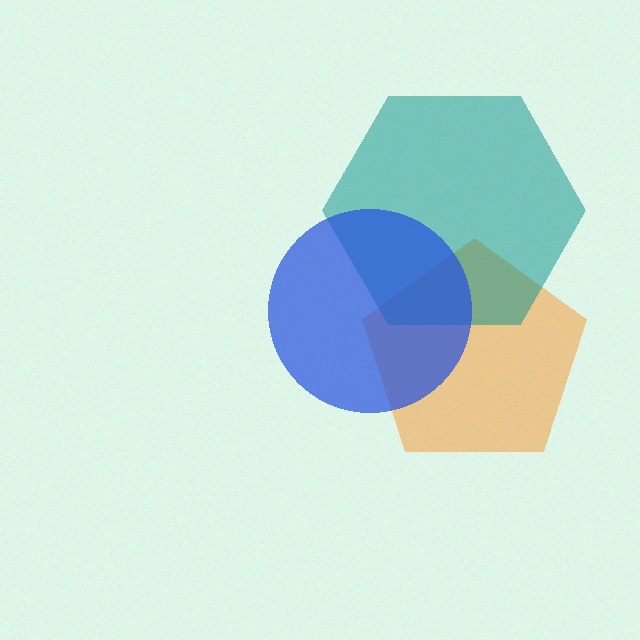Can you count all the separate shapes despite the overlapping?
Yes, there are 3 separate shapes.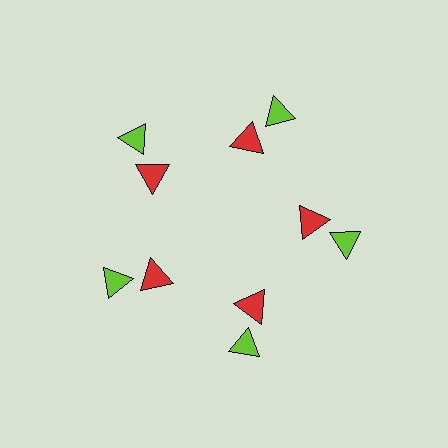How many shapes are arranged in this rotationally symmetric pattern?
There are 10 shapes, arranged in 5 groups of 2.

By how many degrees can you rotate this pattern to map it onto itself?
The pattern maps onto itself every 72 degrees of rotation.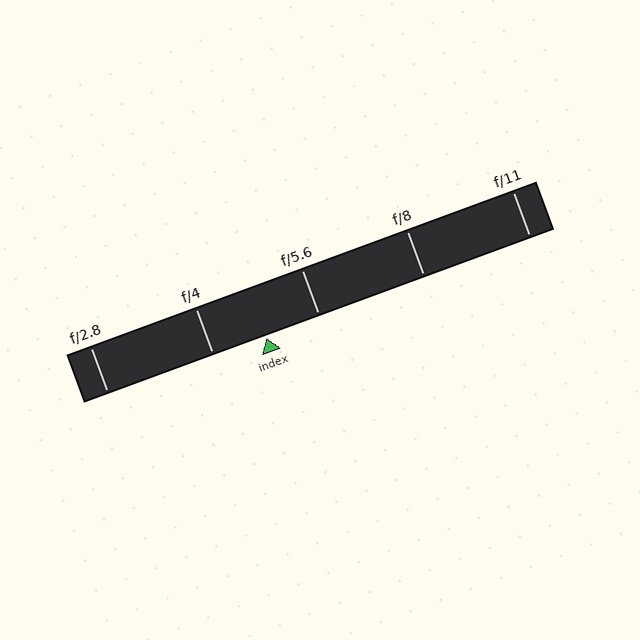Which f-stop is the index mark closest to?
The index mark is closest to f/5.6.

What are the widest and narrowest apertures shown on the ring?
The widest aperture shown is f/2.8 and the narrowest is f/11.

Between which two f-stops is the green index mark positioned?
The index mark is between f/4 and f/5.6.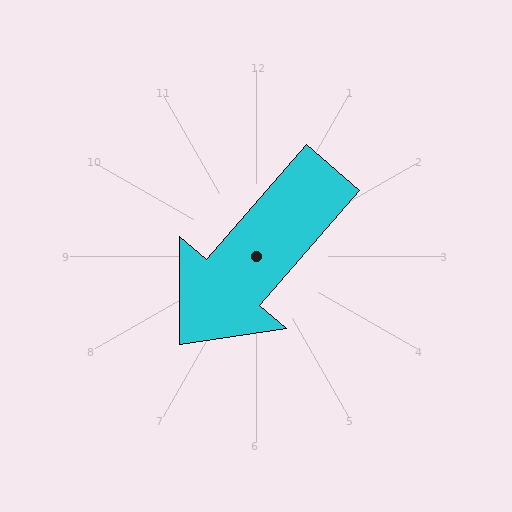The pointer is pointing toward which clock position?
Roughly 7 o'clock.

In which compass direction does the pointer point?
Southwest.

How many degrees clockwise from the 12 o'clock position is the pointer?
Approximately 221 degrees.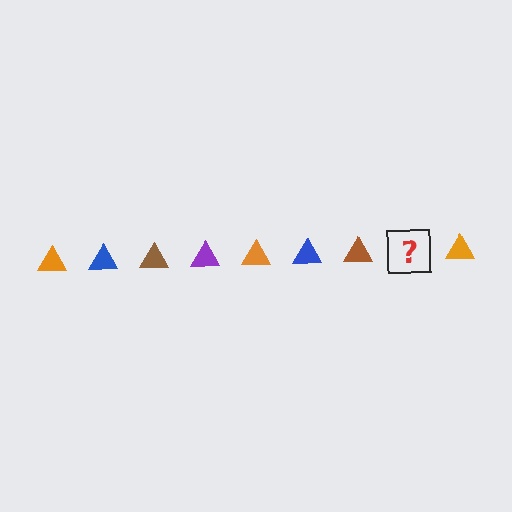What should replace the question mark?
The question mark should be replaced with a purple triangle.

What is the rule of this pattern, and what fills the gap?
The rule is that the pattern cycles through orange, blue, brown, purple triangles. The gap should be filled with a purple triangle.